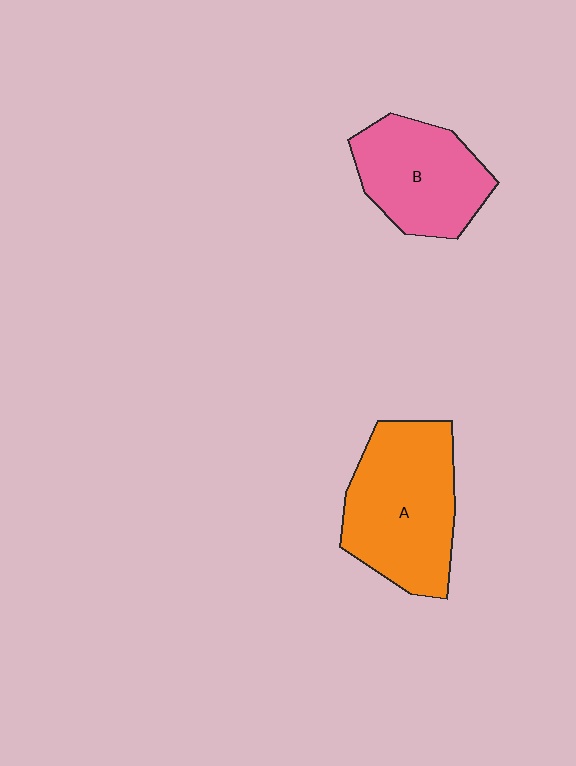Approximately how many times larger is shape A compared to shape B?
Approximately 1.3 times.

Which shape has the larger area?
Shape A (orange).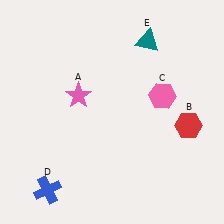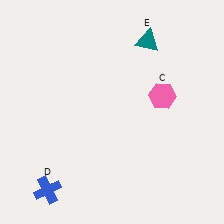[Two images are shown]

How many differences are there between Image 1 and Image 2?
There are 2 differences between the two images.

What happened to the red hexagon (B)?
The red hexagon (B) was removed in Image 2. It was in the bottom-right area of Image 1.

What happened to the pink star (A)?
The pink star (A) was removed in Image 2. It was in the top-left area of Image 1.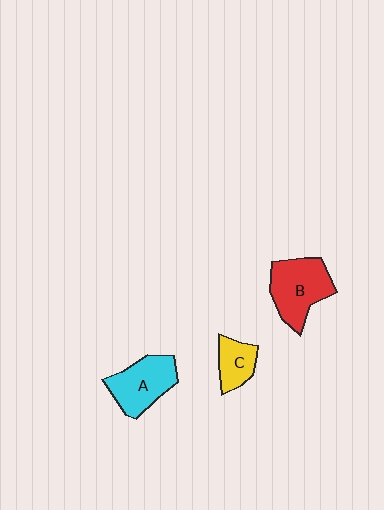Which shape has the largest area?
Shape B (red).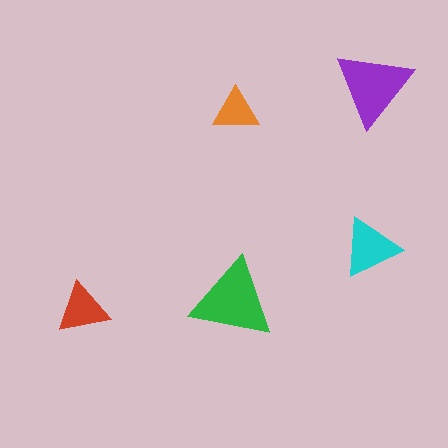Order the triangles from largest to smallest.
the green one, the purple one, the cyan one, the red one, the orange one.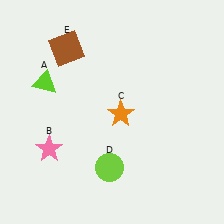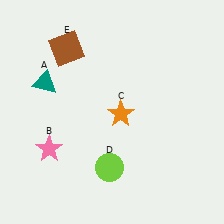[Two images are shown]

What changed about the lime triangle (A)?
In Image 1, A is lime. In Image 2, it changed to teal.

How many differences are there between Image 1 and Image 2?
There is 1 difference between the two images.